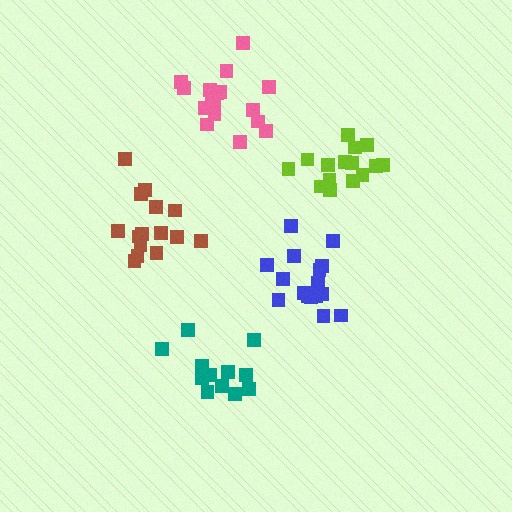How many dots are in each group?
Group 1: 16 dots, Group 2: 15 dots, Group 3: 15 dots, Group 4: 17 dots, Group 5: 12 dots (75 total).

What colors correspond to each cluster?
The clusters are colored: blue, brown, lime, pink, teal.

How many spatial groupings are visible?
There are 5 spatial groupings.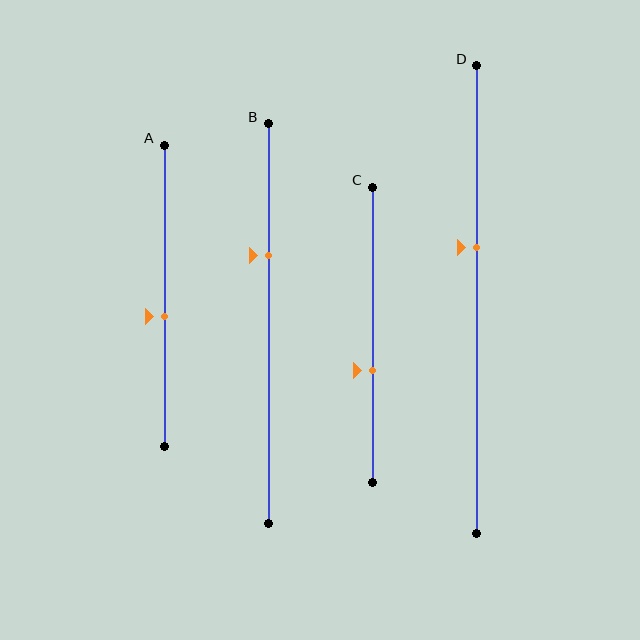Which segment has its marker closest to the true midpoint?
Segment A has its marker closest to the true midpoint.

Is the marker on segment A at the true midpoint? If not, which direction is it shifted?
No, the marker on segment A is shifted downward by about 7% of the segment length.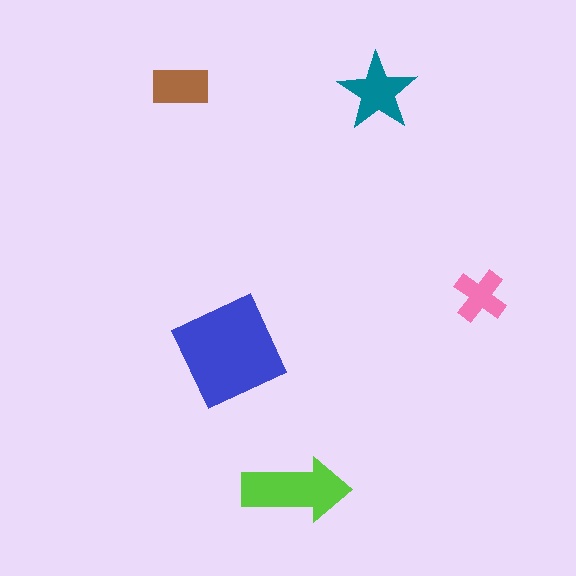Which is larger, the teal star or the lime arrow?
The lime arrow.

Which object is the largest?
The blue square.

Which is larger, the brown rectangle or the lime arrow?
The lime arrow.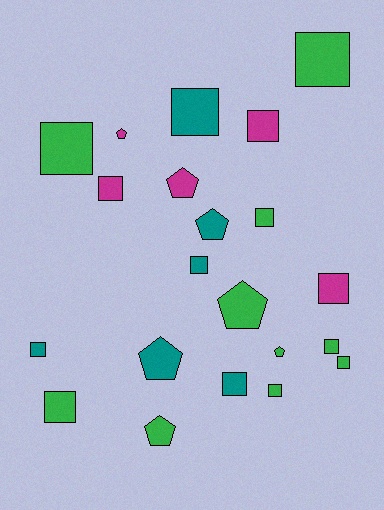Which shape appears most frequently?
Square, with 14 objects.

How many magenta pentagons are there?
There are 2 magenta pentagons.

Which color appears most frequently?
Green, with 10 objects.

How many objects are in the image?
There are 21 objects.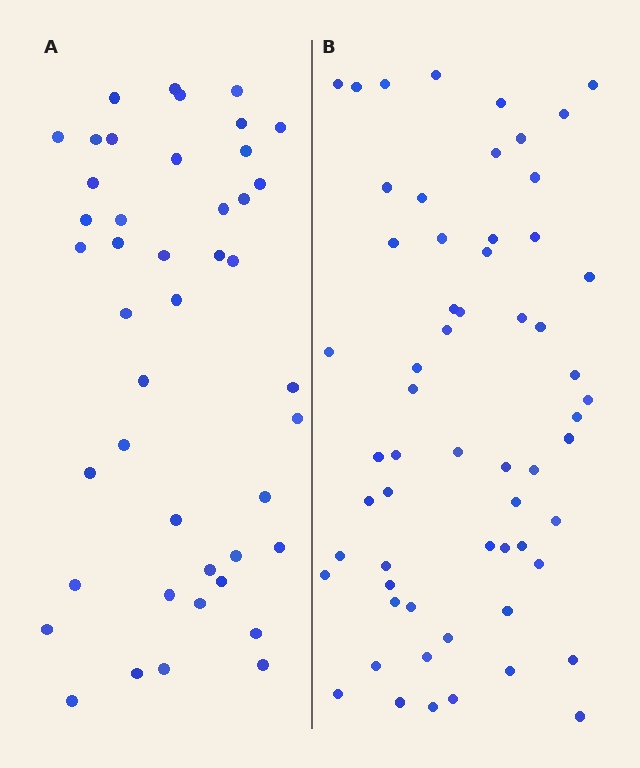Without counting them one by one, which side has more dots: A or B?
Region B (the right region) has more dots.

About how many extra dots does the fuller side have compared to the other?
Region B has approximately 15 more dots than region A.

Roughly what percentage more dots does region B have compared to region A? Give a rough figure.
About 35% more.